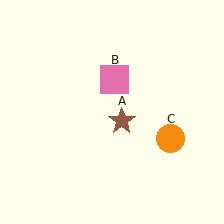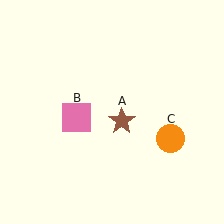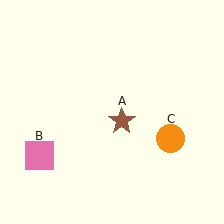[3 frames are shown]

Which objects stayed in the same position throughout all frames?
Brown star (object A) and orange circle (object C) remained stationary.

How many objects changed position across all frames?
1 object changed position: pink square (object B).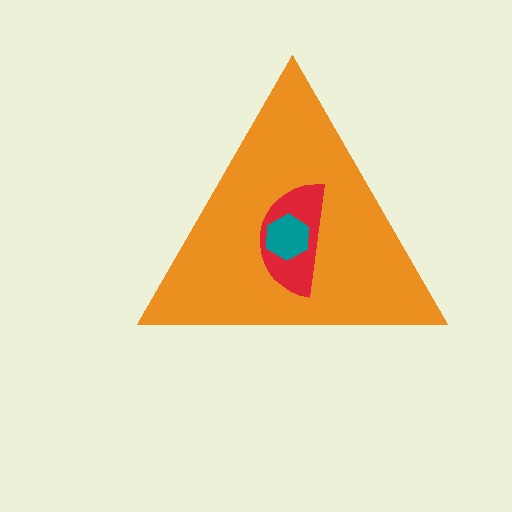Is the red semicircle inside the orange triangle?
Yes.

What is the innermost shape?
The teal hexagon.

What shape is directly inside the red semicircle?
The teal hexagon.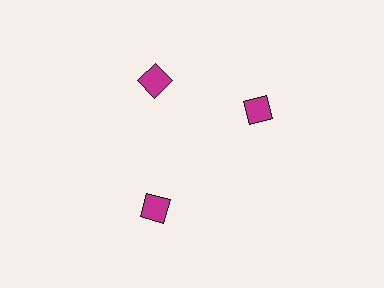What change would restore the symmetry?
The symmetry would be restored by rotating it back into even spacing with its neighbors so that all 3 squares sit at equal angles and equal distance from the center.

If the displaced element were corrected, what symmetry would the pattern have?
It would have 3-fold rotational symmetry — the pattern would map onto itself every 120 degrees.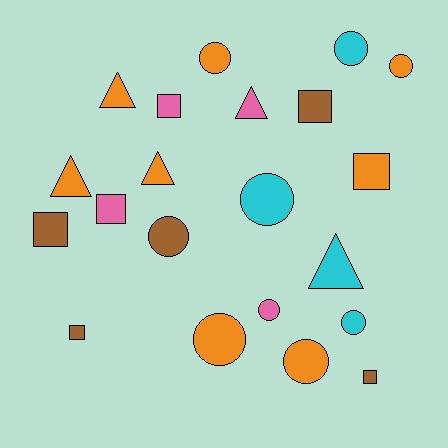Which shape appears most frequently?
Circle, with 9 objects.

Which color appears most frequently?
Orange, with 8 objects.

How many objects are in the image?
There are 21 objects.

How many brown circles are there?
There is 1 brown circle.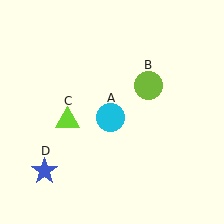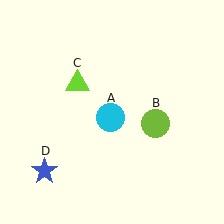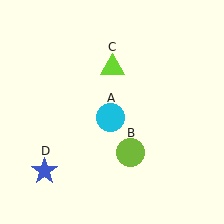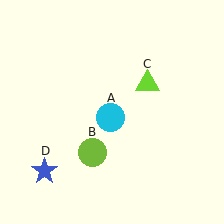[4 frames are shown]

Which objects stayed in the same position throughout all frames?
Cyan circle (object A) and blue star (object D) remained stationary.